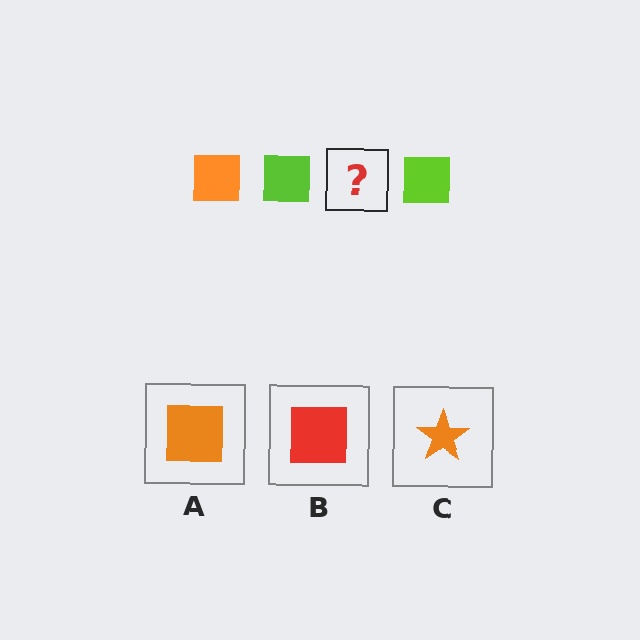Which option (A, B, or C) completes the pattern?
A.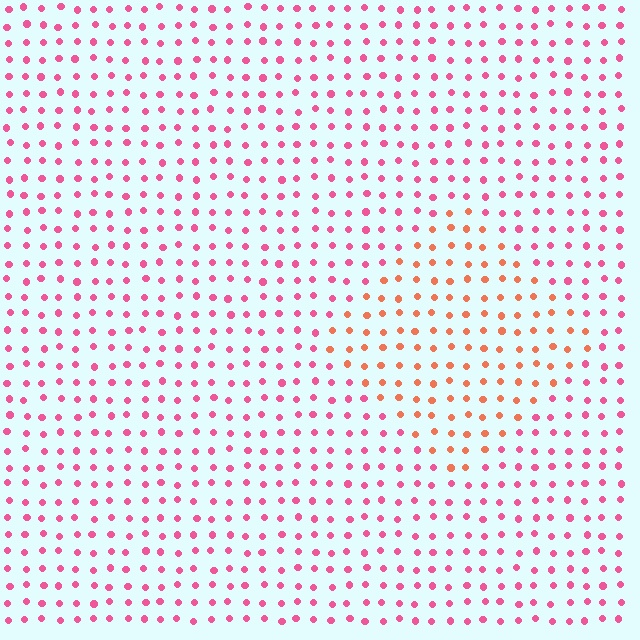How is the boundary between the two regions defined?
The boundary is defined purely by a slight shift in hue (about 39 degrees). Spacing, size, and orientation are identical on both sides.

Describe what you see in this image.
The image is filled with small pink elements in a uniform arrangement. A diamond-shaped region is visible where the elements are tinted to a slightly different hue, forming a subtle color boundary.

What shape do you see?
I see a diamond.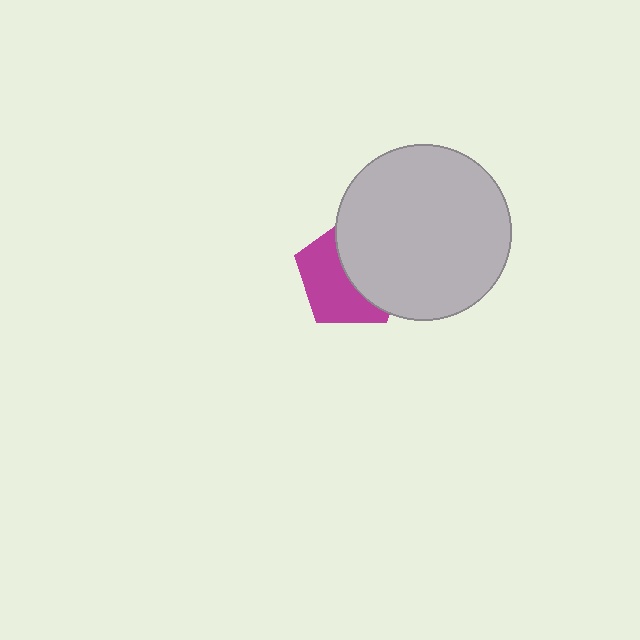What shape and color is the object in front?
The object in front is a light gray circle.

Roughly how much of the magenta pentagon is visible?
About half of it is visible (roughly 51%).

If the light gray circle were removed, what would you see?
You would see the complete magenta pentagon.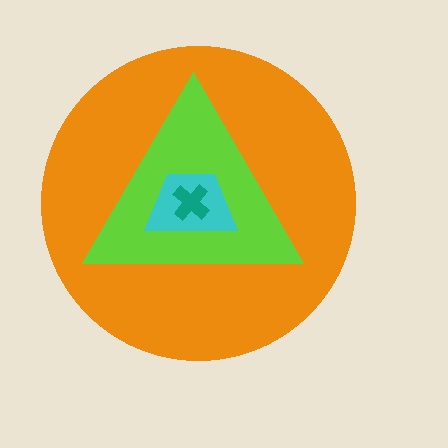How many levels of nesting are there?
4.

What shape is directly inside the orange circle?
The lime triangle.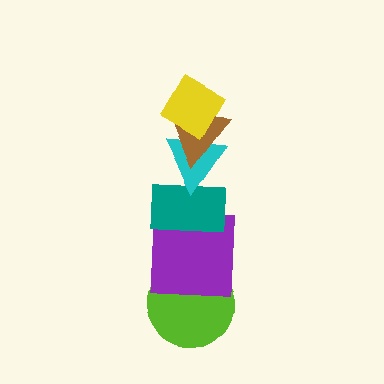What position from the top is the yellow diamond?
The yellow diamond is 1st from the top.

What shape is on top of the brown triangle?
The yellow diamond is on top of the brown triangle.